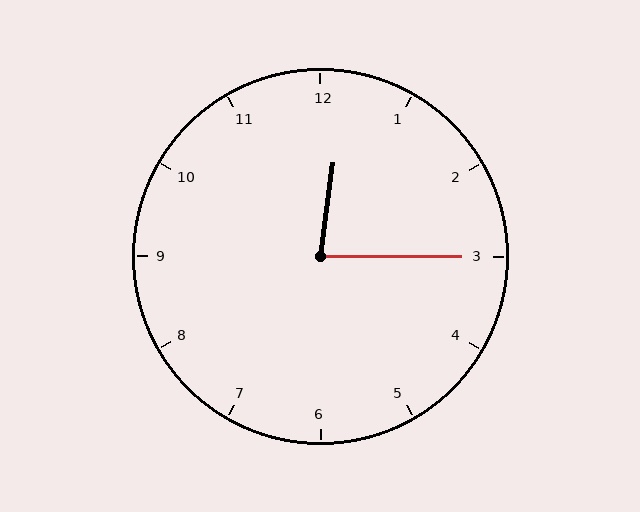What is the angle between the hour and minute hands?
Approximately 82 degrees.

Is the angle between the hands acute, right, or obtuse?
It is acute.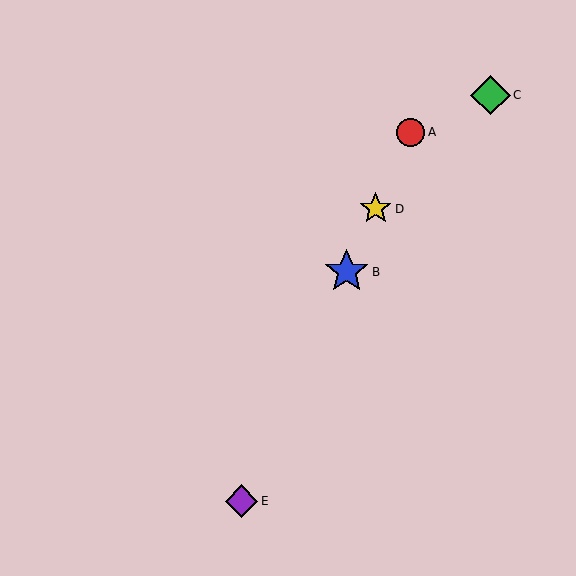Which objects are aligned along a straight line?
Objects A, B, D, E are aligned along a straight line.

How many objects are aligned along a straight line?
4 objects (A, B, D, E) are aligned along a straight line.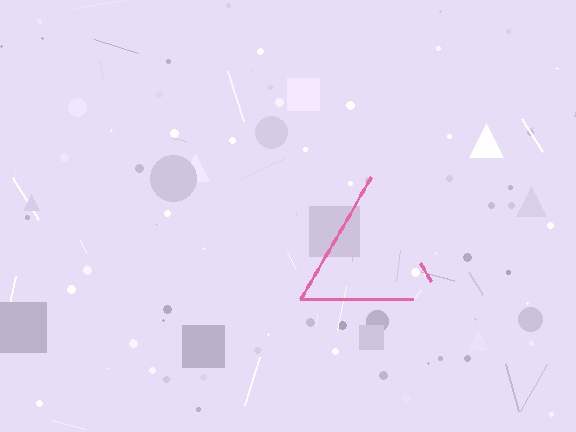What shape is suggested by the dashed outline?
The dashed outline suggests a triangle.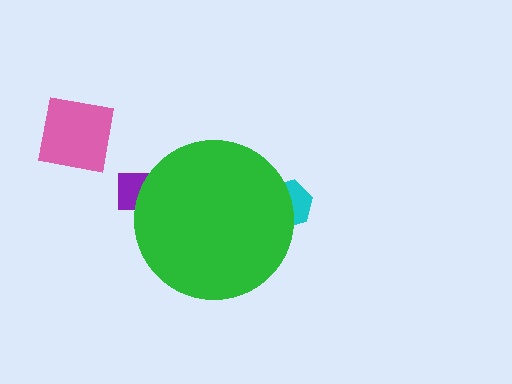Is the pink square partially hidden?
No, the pink square is fully visible.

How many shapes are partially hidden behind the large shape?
2 shapes are partially hidden.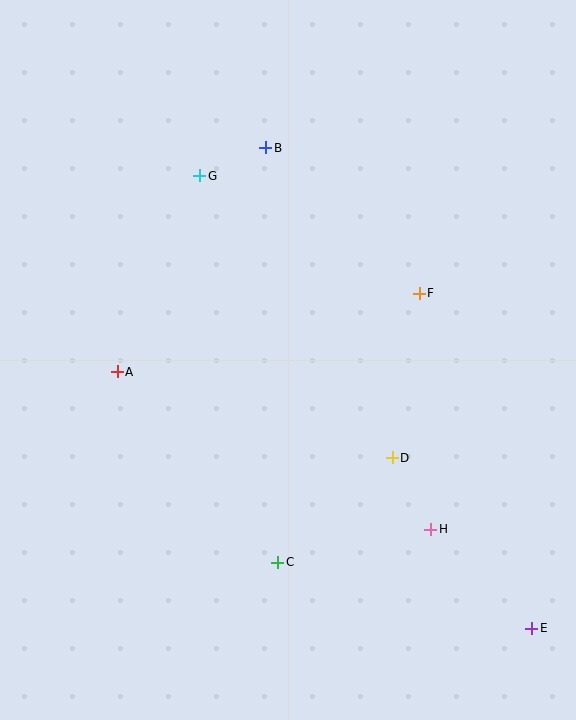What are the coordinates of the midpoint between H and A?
The midpoint between H and A is at (274, 451).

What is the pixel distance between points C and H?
The distance between C and H is 156 pixels.